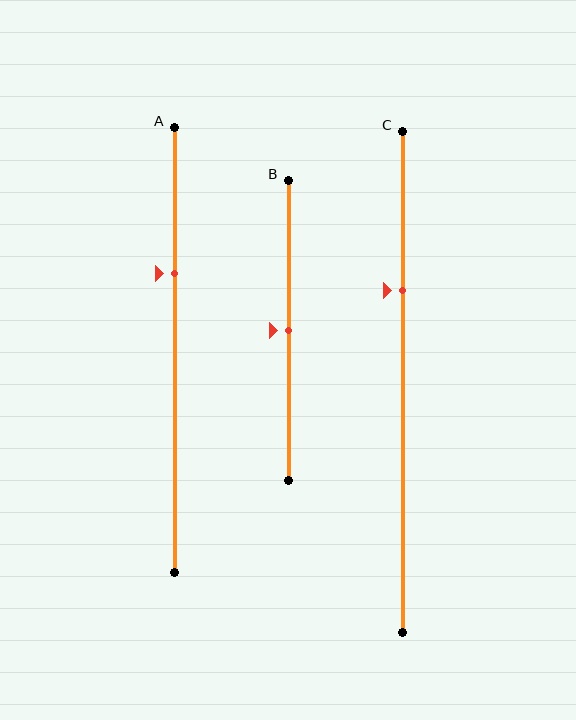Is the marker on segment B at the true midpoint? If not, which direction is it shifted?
Yes, the marker on segment B is at the true midpoint.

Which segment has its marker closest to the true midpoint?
Segment B has its marker closest to the true midpoint.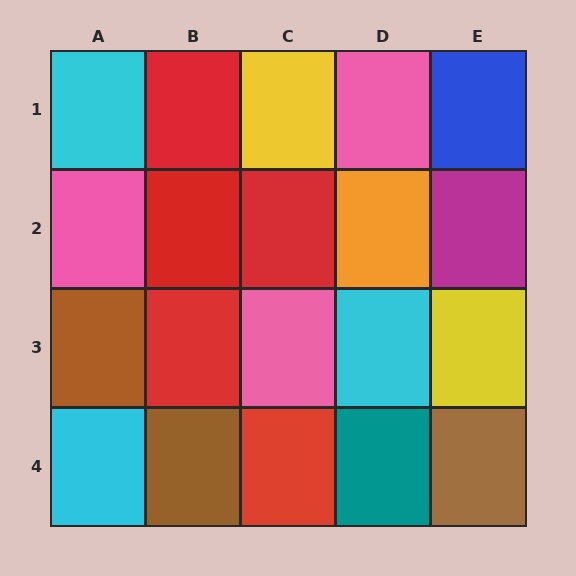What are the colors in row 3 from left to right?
Brown, red, pink, cyan, yellow.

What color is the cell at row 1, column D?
Pink.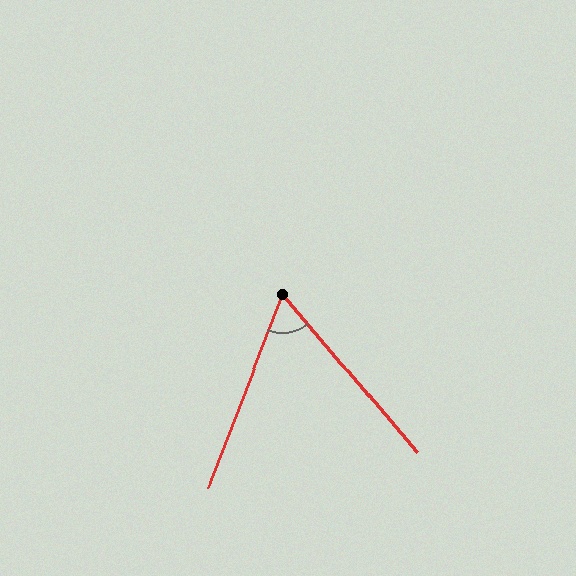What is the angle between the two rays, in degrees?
Approximately 61 degrees.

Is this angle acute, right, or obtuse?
It is acute.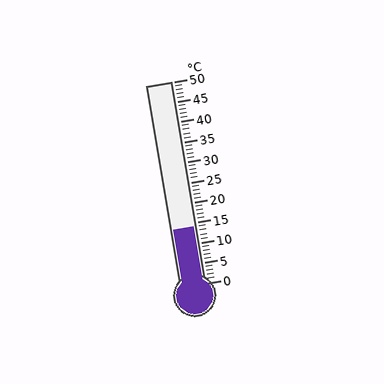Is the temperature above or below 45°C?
The temperature is below 45°C.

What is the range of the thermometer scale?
The thermometer scale ranges from 0°C to 50°C.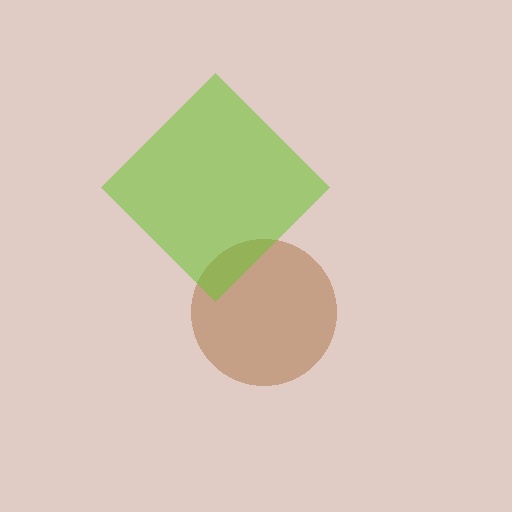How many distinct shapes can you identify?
There are 2 distinct shapes: a brown circle, a lime diamond.